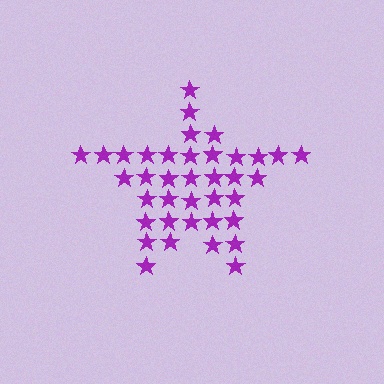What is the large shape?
The large shape is a star.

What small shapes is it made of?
It is made of small stars.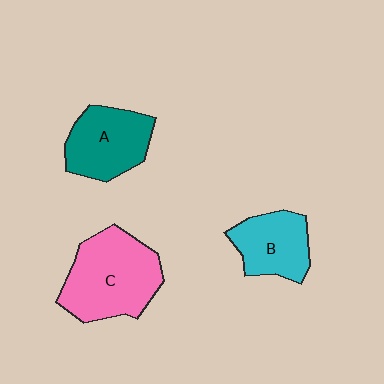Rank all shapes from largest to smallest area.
From largest to smallest: C (pink), A (teal), B (cyan).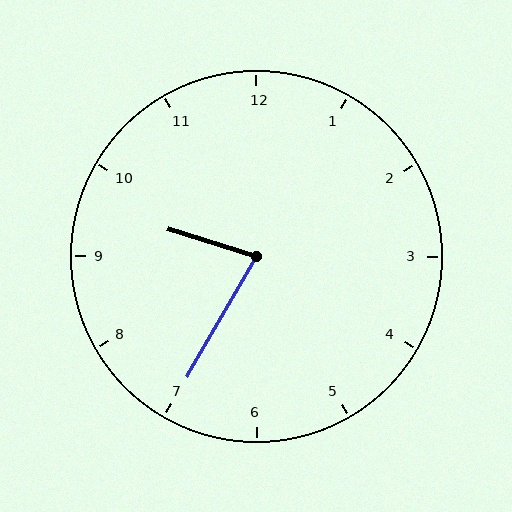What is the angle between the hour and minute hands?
Approximately 78 degrees.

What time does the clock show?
9:35.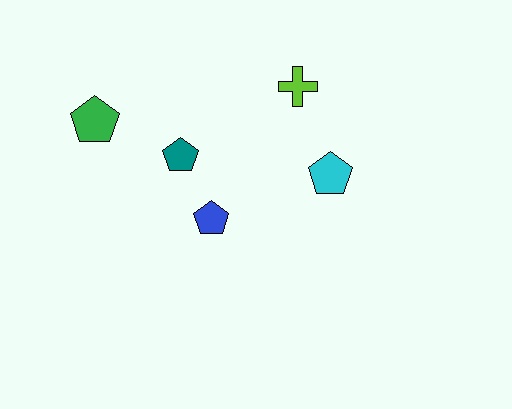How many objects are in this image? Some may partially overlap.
There are 5 objects.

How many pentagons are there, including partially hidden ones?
There are 4 pentagons.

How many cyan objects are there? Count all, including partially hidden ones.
There is 1 cyan object.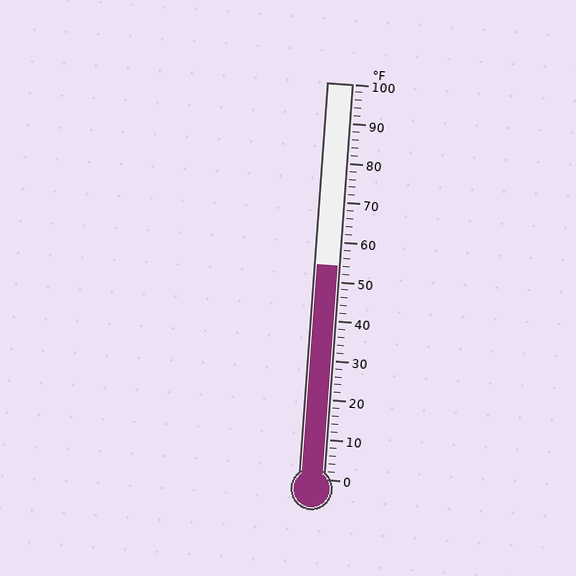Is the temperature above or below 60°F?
The temperature is below 60°F.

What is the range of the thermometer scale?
The thermometer scale ranges from 0°F to 100°F.